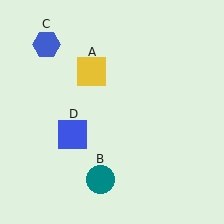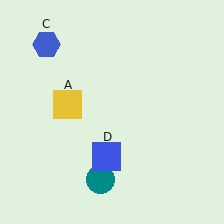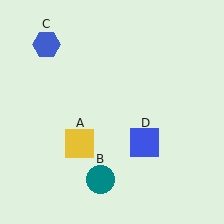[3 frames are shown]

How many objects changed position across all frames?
2 objects changed position: yellow square (object A), blue square (object D).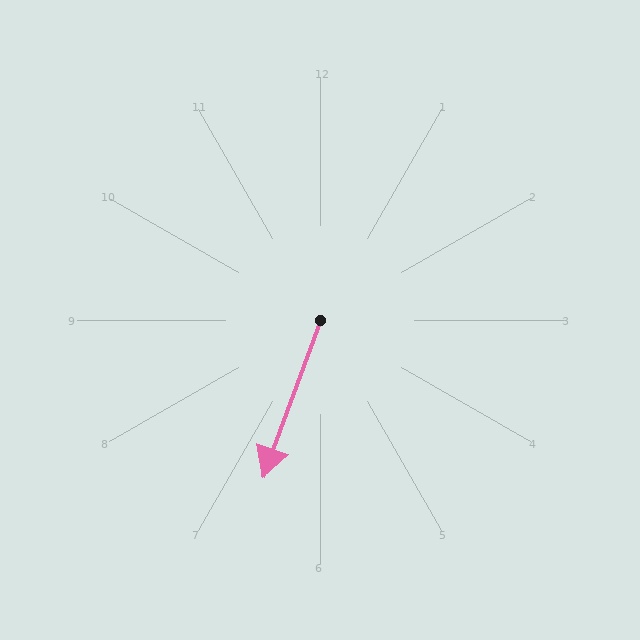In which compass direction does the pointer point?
South.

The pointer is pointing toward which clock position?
Roughly 7 o'clock.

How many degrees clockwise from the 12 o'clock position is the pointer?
Approximately 200 degrees.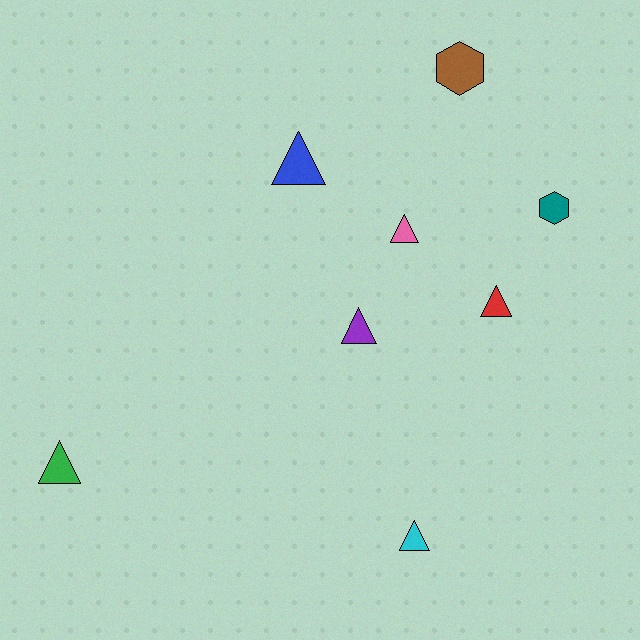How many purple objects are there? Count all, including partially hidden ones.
There is 1 purple object.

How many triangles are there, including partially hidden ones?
There are 6 triangles.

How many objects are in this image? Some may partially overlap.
There are 8 objects.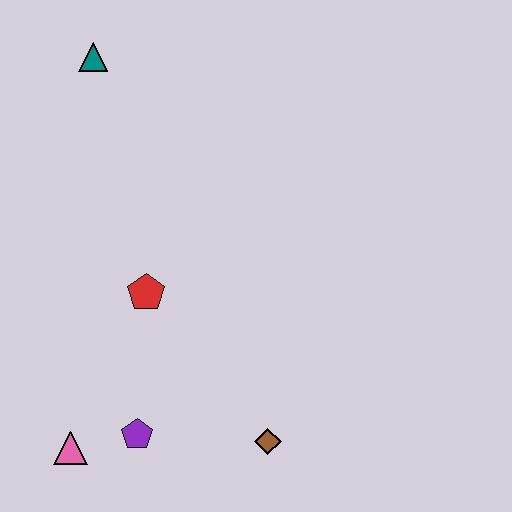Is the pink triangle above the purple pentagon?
No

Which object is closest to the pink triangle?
The purple pentagon is closest to the pink triangle.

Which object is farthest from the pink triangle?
The teal triangle is farthest from the pink triangle.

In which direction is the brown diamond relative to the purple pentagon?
The brown diamond is to the right of the purple pentagon.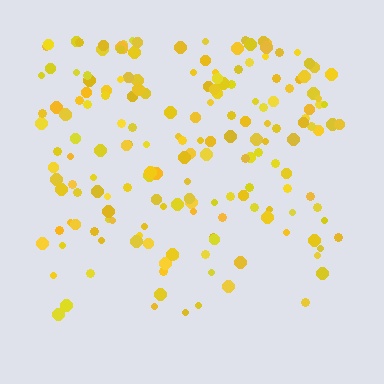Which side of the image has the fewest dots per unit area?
The bottom.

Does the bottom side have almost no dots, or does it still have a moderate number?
Still a moderate number, just noticeably fewer than the top.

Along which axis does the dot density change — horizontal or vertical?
Vertical.